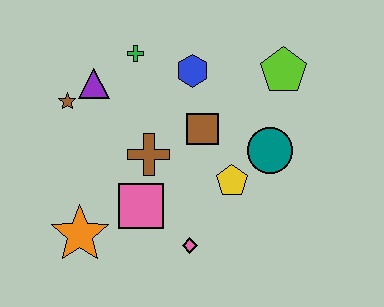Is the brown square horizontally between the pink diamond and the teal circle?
Yes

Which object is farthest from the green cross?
The pink diamond is farthest from the green cross.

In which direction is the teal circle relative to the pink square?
The teal circle is to the right of the pink square.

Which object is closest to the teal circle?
The yellow pentagon is closest to the teal circle.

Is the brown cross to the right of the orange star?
Yes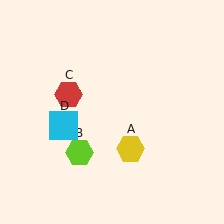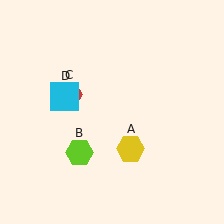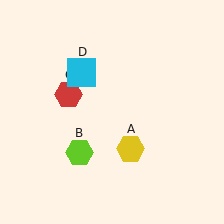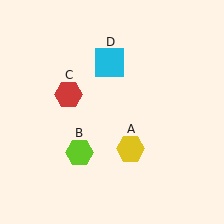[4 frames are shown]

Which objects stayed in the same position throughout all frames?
Yellow hexagon (object A) and lime hexagon (object B) and red hexagon (object C) remained stationary.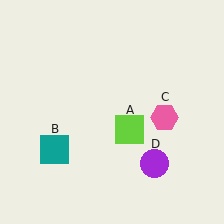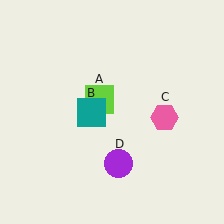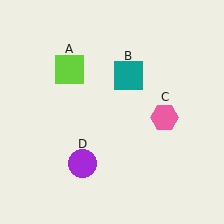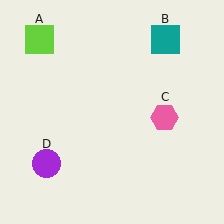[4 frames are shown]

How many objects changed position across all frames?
3 objects changed position: lime square (object A), teal square (object B), purple circle (object D).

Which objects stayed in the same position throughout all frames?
Pink hexagon (object C) remained stationary.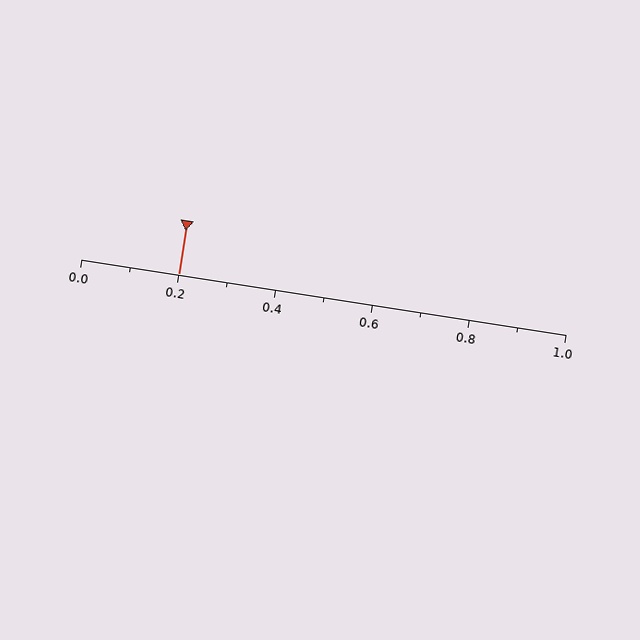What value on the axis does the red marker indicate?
The marker indicates approximately 0.2.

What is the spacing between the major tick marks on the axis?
The major ticks are spaced 0.2 apart.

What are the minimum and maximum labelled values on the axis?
The axis runs from 0.0 to 1.0.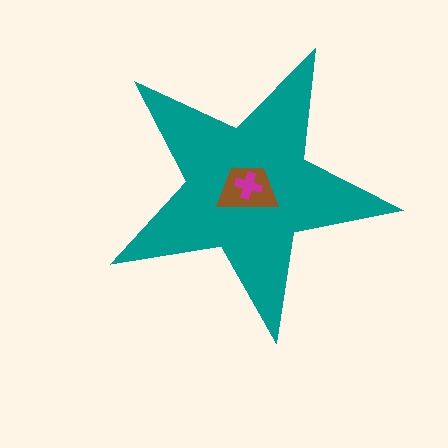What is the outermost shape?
The teal star.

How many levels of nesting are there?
3.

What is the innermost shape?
The magenta cross.